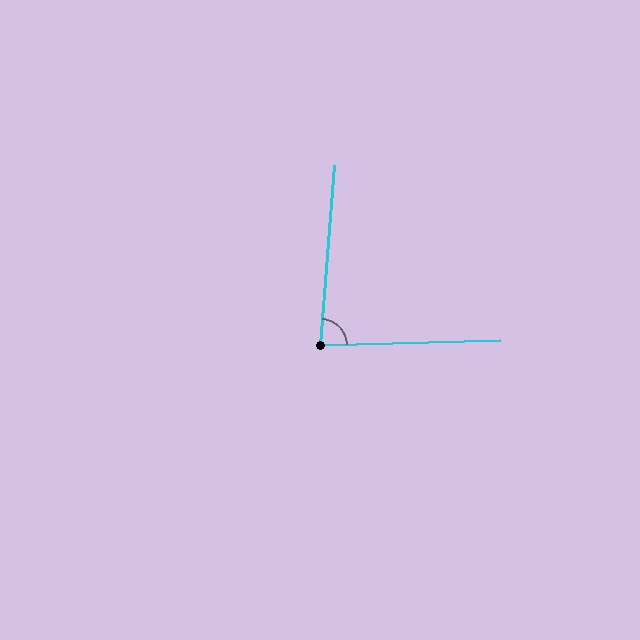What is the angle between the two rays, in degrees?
Approximately 84 degrees.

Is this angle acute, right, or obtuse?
It is acute.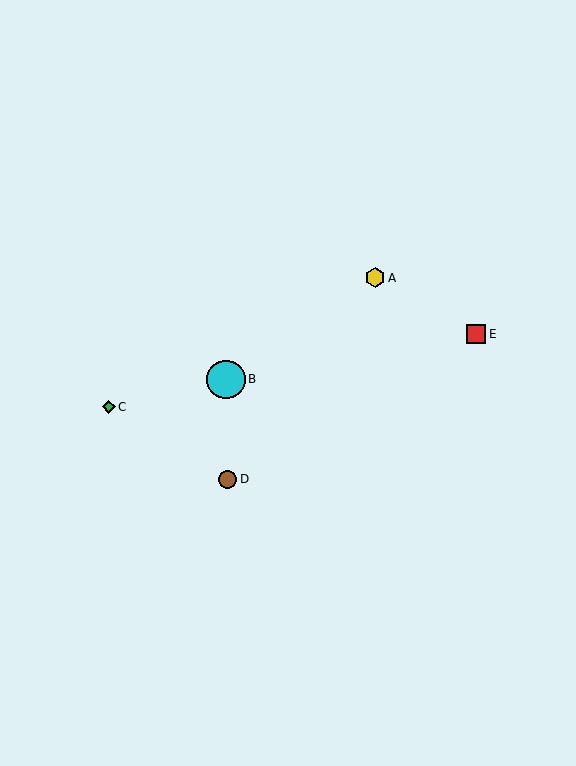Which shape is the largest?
The cyan circle (labeled B) is the largest.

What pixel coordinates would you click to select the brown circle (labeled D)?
Click at (228, 479) to select the brown circle D.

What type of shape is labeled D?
Shape D is a brown circle.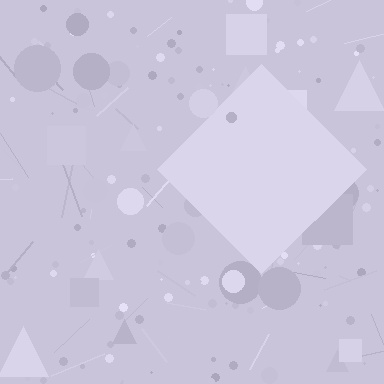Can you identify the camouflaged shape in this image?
The camouflaged shape is a diamond.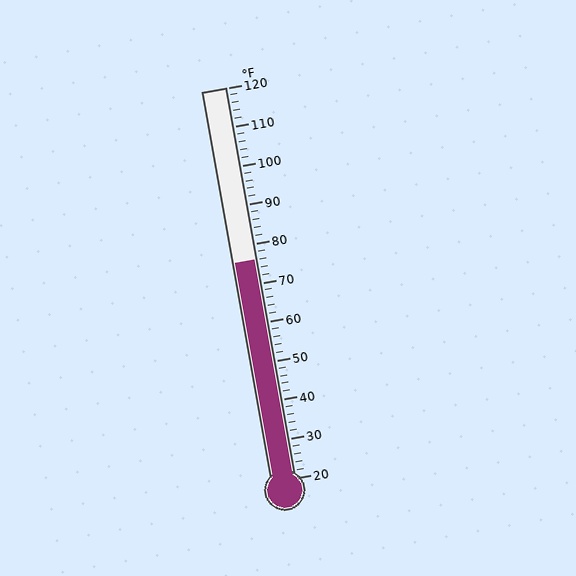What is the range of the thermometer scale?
The thermometer scale ranges from 20°F to 120°F.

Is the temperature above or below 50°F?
The temperature is above 50°F.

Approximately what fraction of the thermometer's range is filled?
The thermometer is filled to approximately 55% of its range.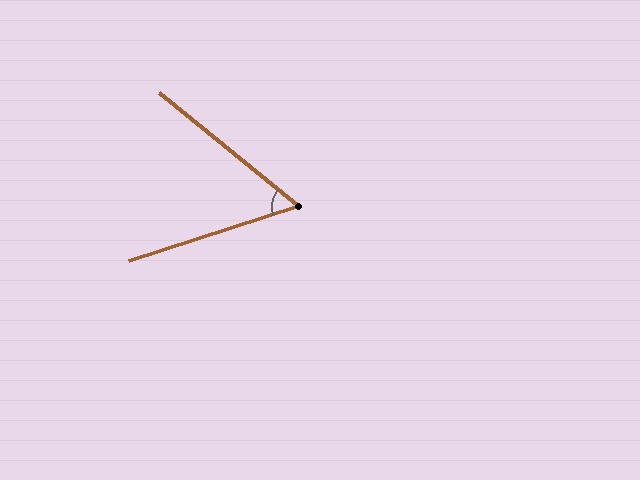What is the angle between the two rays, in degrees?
Approximately 57 degrees.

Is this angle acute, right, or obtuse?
It is acute.